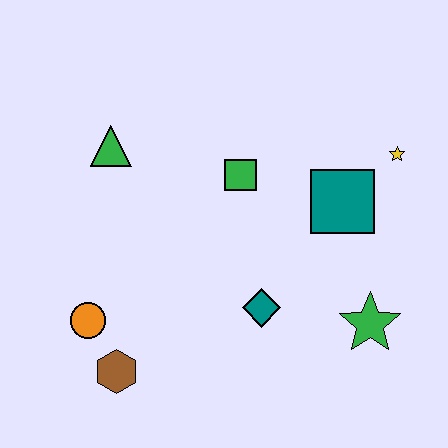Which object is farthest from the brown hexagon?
The yellow star is farthest from the brown hexagon.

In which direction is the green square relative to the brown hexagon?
The green square is above the brown hexagon.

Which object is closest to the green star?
The teal diamond is closest to the green star.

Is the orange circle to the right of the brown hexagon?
No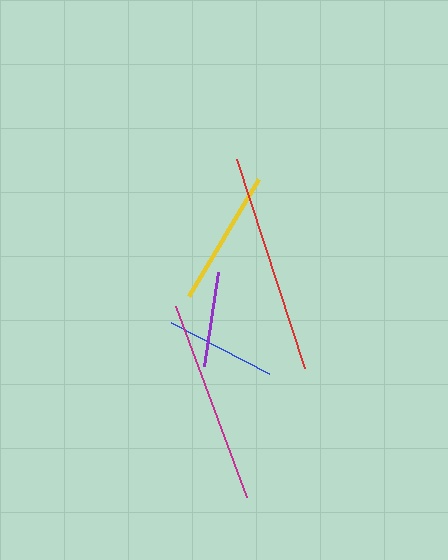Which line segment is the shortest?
The purple line is the shortest at approximately 95 pixels.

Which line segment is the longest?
The red line is the longest at approximately 220 pixels.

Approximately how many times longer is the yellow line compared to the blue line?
The yellow line is approximately 1.2 times the length of the blue line.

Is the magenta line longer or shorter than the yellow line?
The magenta line is longer than the yellow line.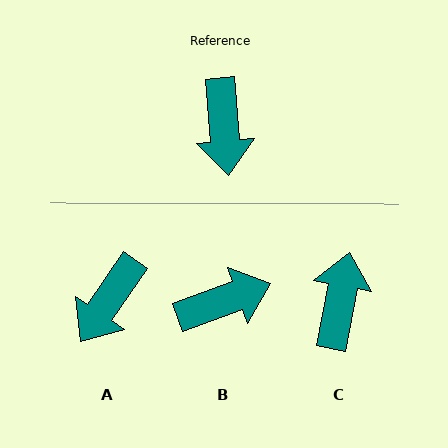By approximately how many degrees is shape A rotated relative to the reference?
Approximately 39 degrees clockwise.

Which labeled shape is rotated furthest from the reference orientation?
C, about 164 degrees away.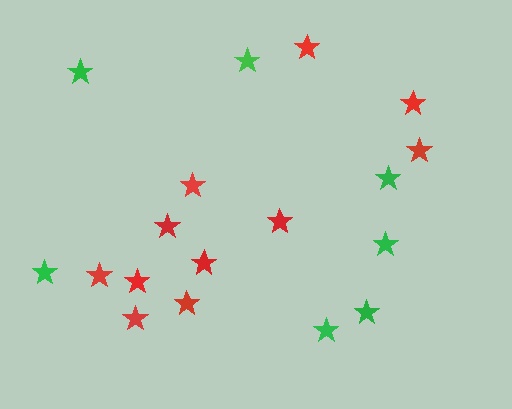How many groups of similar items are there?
There are 2 groups: one group of red stars (11) and one group of green stars (7).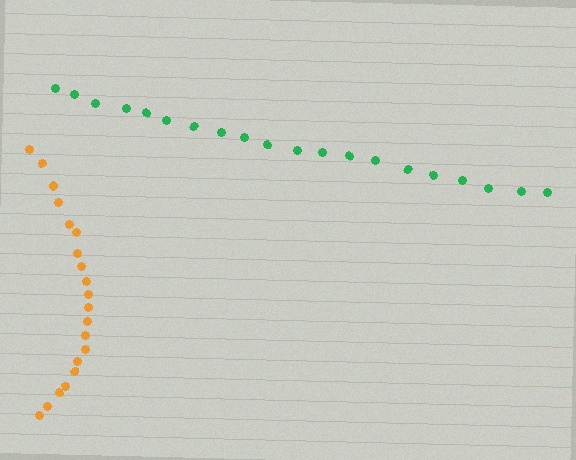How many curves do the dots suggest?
There are 2 distinct paths.